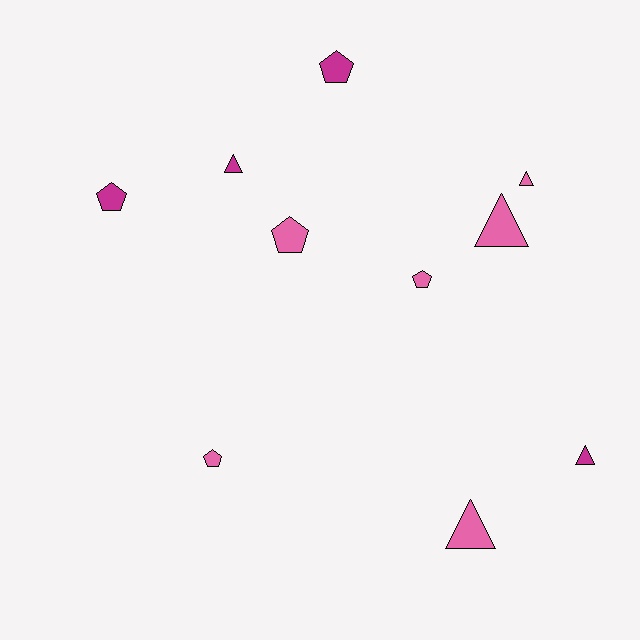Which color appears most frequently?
Pink, with 6 objects.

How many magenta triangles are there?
There are 2 magenta triangles.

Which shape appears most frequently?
Pentagon, with 5 objects.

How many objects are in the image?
There are 10 objects.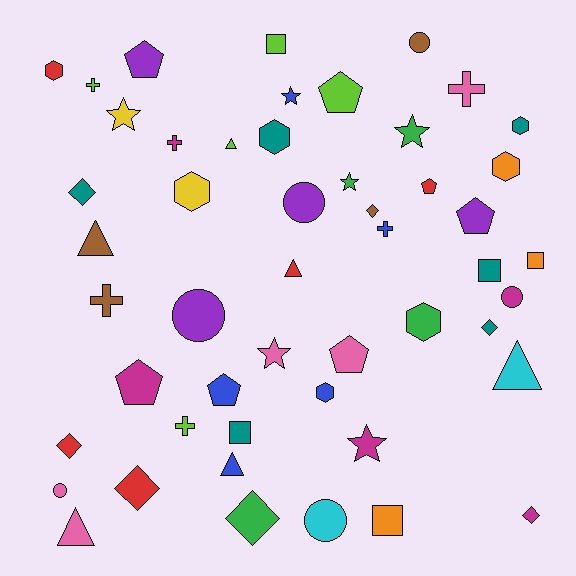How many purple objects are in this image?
There are 4 purple objects.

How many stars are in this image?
There are 6 stars.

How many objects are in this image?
There are 50 objects.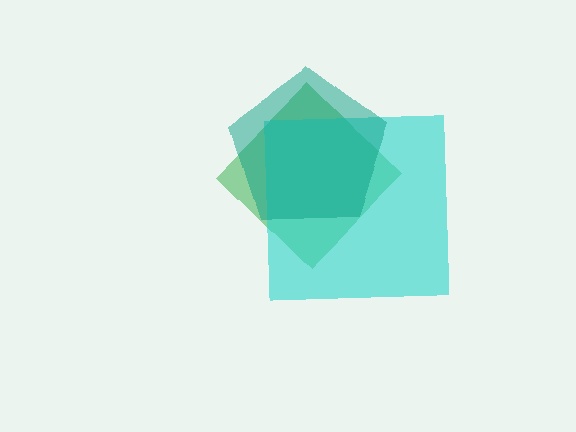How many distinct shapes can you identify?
There are 3 distinct shapes: a green diamond, a cyan square, a teal pentagon.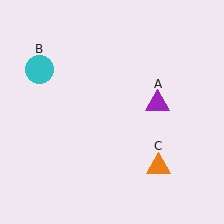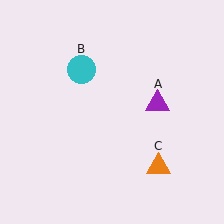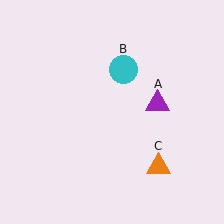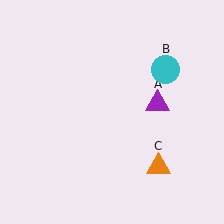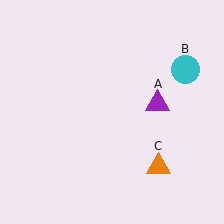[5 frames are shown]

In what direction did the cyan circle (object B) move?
The cyan circle (object B) moved right.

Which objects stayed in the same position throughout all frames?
Purple triangle (object A) and orange triangle (object C) remained stationary.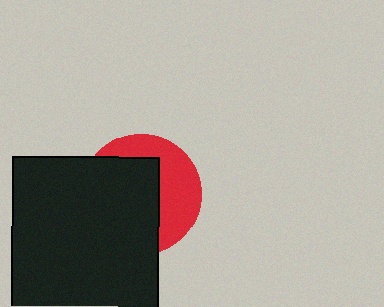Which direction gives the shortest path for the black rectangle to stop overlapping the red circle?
Moving left gives the shortest separation.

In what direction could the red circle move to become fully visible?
The red circle could move right. That would shift it out from behind the black rectangle entirely.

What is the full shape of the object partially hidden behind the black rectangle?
The partially hidden object is a red circle.